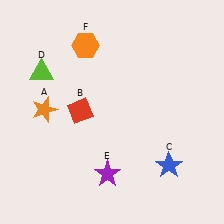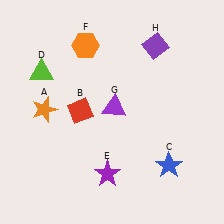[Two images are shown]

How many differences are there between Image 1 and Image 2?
There are 2 differences between the two images.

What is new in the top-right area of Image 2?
A purple diamond (H) was added in the top-right area of Image 2.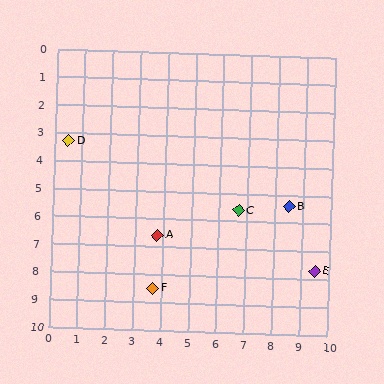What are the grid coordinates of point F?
Point F is at approximately (3.7, 8.5).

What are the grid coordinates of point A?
Point A is at approximately (3.8, 6.6).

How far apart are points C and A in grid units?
Points C and A are about 3.1 grid units apart.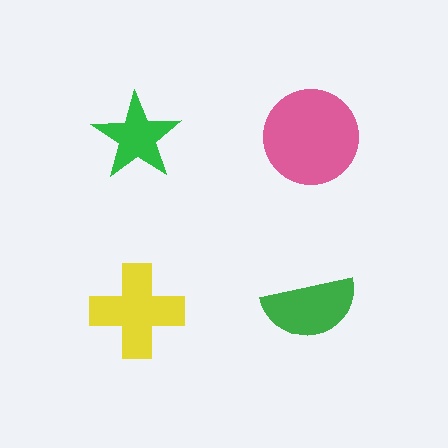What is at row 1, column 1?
A green star.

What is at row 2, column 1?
A yellow cross.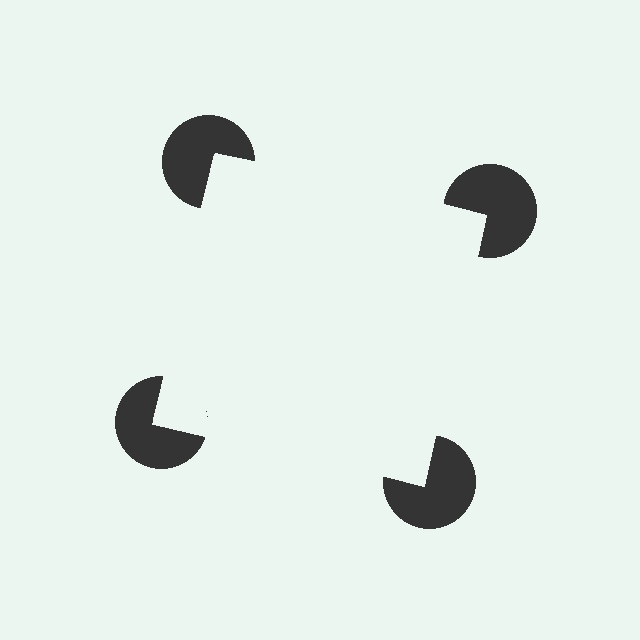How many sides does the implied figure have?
4 sides.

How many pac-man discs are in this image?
There are 4 — one at each vertex of the illusory square.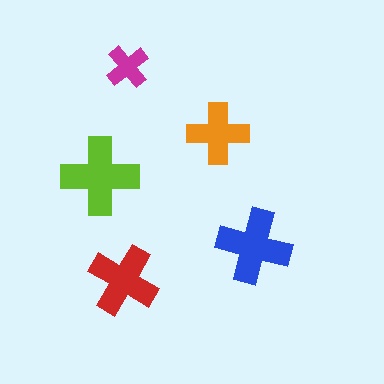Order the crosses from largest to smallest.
the lime one, the blue one, the red one, the orange one, the magenta one.